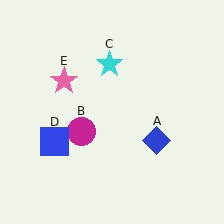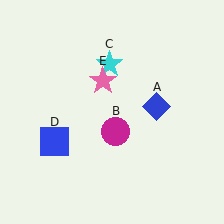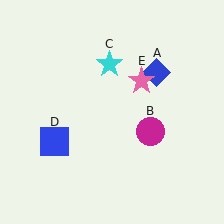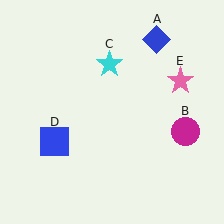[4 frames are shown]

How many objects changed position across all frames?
3 objects changed position: blue diamond (object A), magenta circle (object B), pink star (object E).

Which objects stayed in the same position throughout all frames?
Cyan star (object C) and blue square (object D) remained stationary.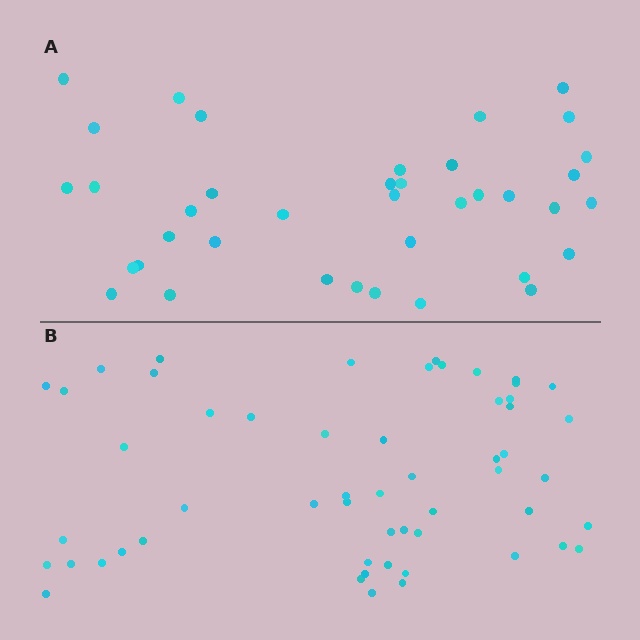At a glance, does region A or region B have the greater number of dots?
Region B (the bottom region) has more dots.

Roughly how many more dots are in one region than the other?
Region B has approximately 15 more dots than region A.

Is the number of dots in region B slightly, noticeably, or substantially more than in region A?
Region B has noticeably more, but not dramatically so. The ratio is roughly 1.4 to 1.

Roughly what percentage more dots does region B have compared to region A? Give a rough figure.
About 45% more.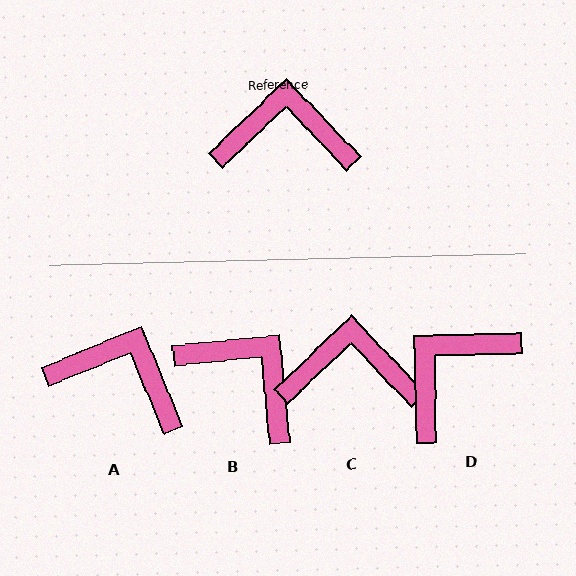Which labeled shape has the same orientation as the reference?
C.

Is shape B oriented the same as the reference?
No, it is off by about 38 degrees.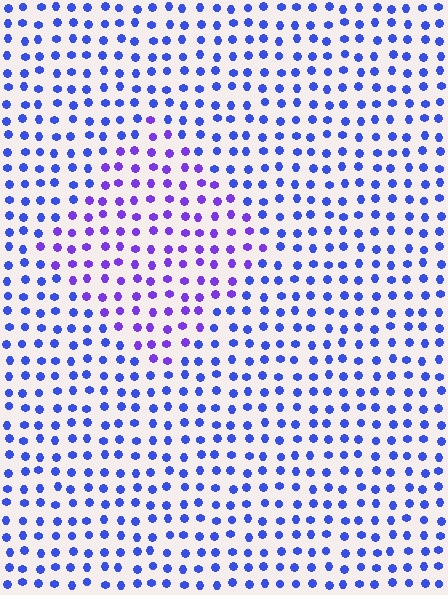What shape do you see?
I see a diamond.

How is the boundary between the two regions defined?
The boundary is defined purely by a slight shift in hue (about 32 degrees). Spacing, size, and orientation are identical on both sides.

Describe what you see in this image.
The image is filled with small blue elements in a uniform arrangement. A diamond-shaped region is visible where the elements are tinted to a slightly different hue, forming a subtle color boundary.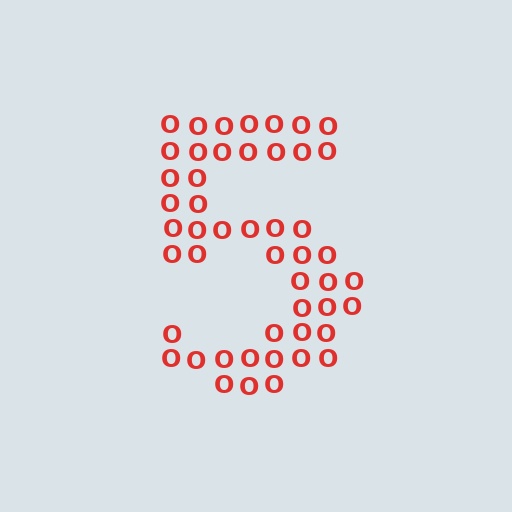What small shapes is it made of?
It is made of small letter O's.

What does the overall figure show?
The overall figure shows the digit 5.